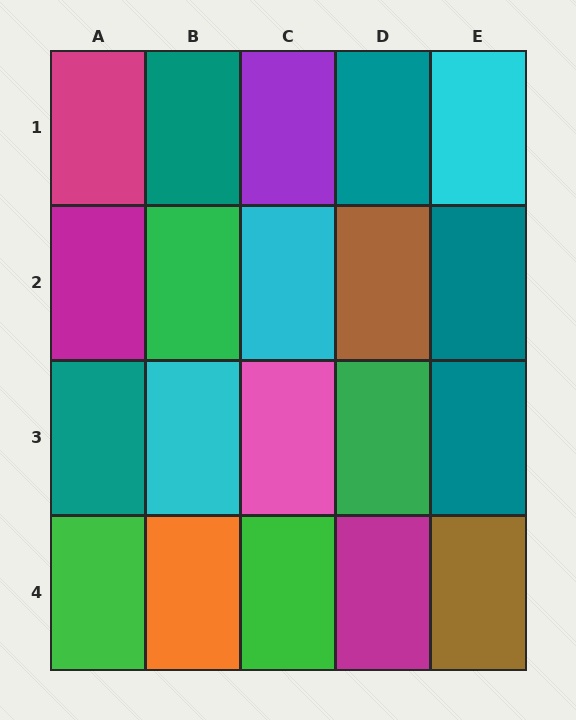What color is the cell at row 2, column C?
Cyan.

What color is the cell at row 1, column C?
Purple.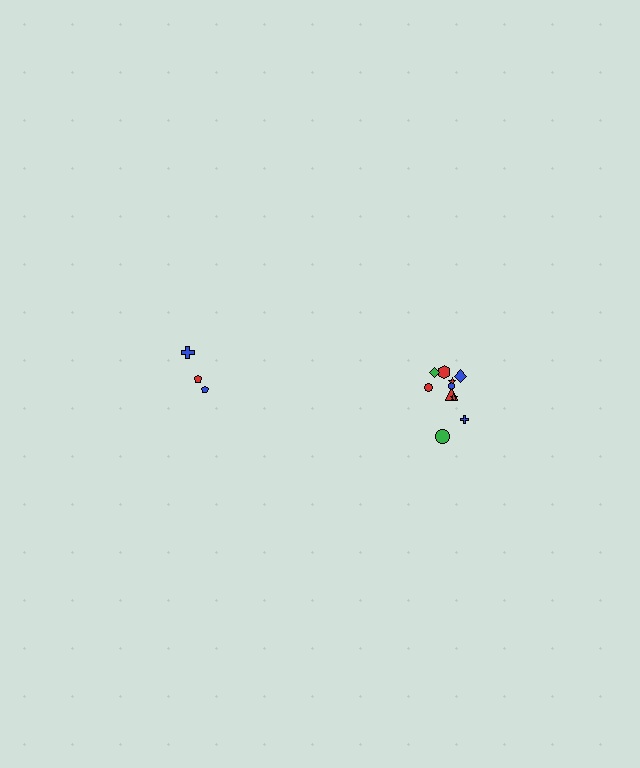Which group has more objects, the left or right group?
The right group.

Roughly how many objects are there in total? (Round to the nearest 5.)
Roughly 15 objects in total.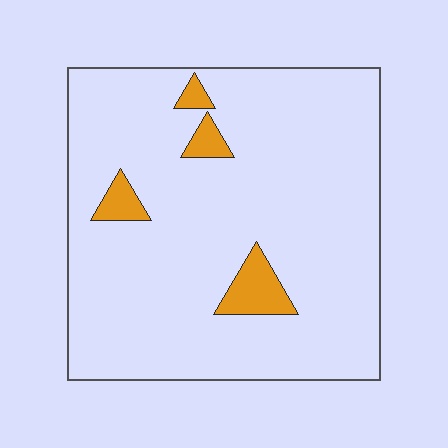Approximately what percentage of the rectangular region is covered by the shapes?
Approximately 5%.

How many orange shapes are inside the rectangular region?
4.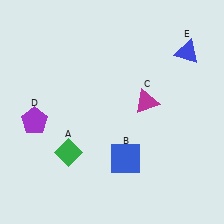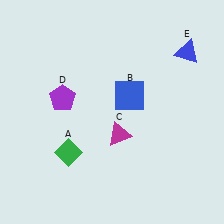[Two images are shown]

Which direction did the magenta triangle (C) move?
The magenta triangle (C) moved down.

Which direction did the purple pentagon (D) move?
The purple pentagon (D) moved right.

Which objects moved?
The objects that moved are: the blue square (B), the magenta triangle (C), the purple pentagon (D).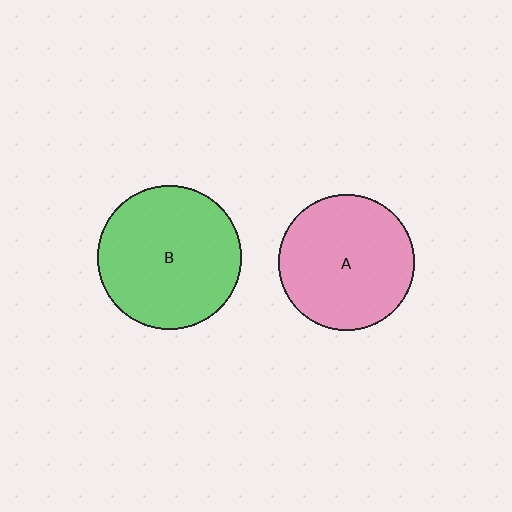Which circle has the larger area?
Circle B (green).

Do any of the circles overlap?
No, none of the circles overlap.